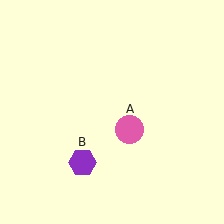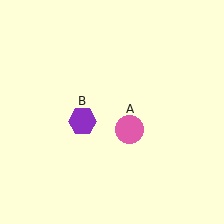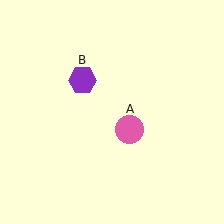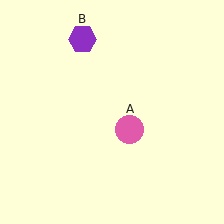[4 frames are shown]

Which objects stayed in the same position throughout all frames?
Pink circle (object A) remained stationary.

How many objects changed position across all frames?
1 object changed position: purple hexagon (object B).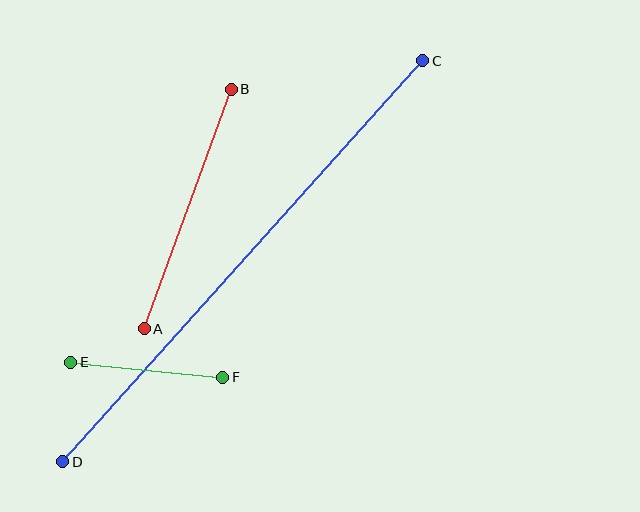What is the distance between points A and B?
The distance is approximately 255 pixels.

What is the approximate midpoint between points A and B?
The midpoint is at approximately (188, 209) pixels.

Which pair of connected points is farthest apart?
Points C and D are farthest apart.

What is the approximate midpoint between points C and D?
The midpoint is at approximately (243, 261) pixels.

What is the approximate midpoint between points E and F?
The midpoint is at approximately (147, 370) pixels.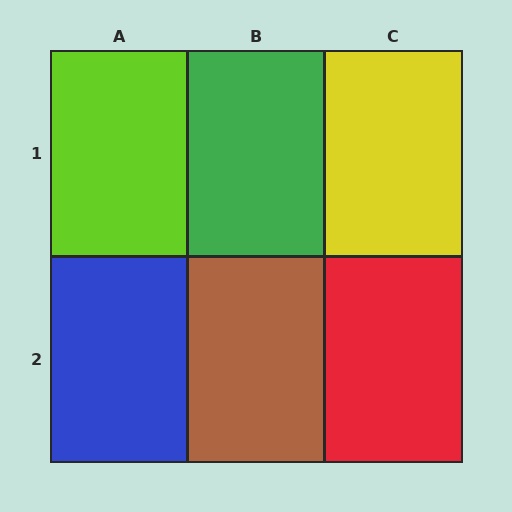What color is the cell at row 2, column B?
Brown.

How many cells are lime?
1 cell is lime.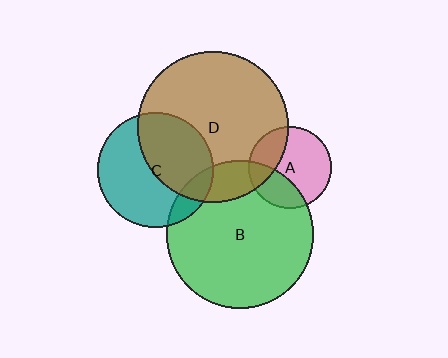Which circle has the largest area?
Circle D (brown).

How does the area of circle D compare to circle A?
Approximately 3.4 times.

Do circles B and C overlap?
Yes.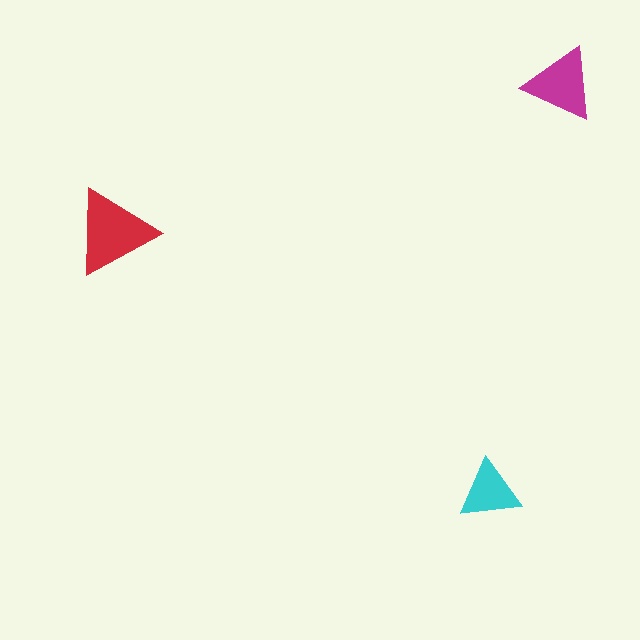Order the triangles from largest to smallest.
the red one, the magenta one, the cyan one.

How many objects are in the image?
There are 3 objects in the image.